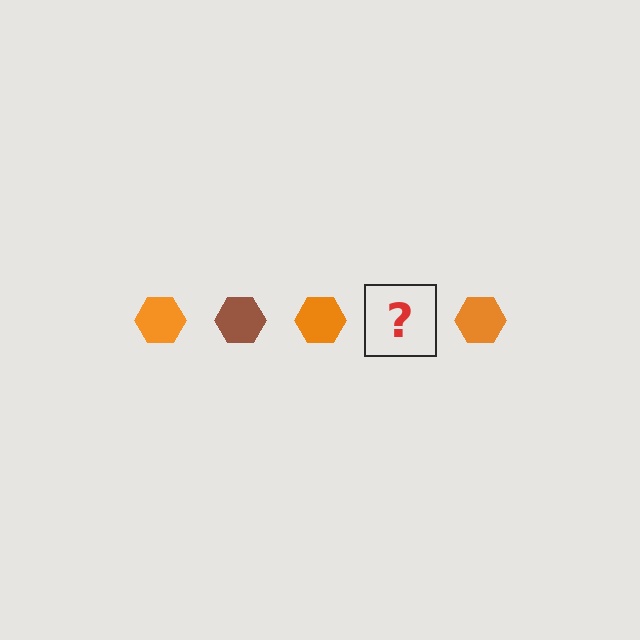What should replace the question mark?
The question mark should be replaced with a brown hexagon.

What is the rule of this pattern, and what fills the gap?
The rule is that the pattern cycles through orange, brown hexagons. The gap should be filled with a brown hexagon.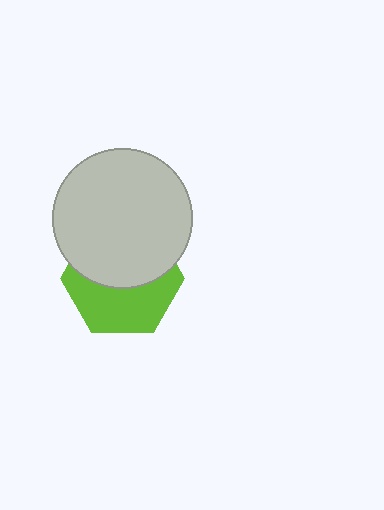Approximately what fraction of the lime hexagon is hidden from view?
Roughly 52% of the lime hexagon is hidden behind the light gray circle.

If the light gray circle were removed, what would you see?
You would see the complete lime hexagon.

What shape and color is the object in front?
The object in front is a light gray circle.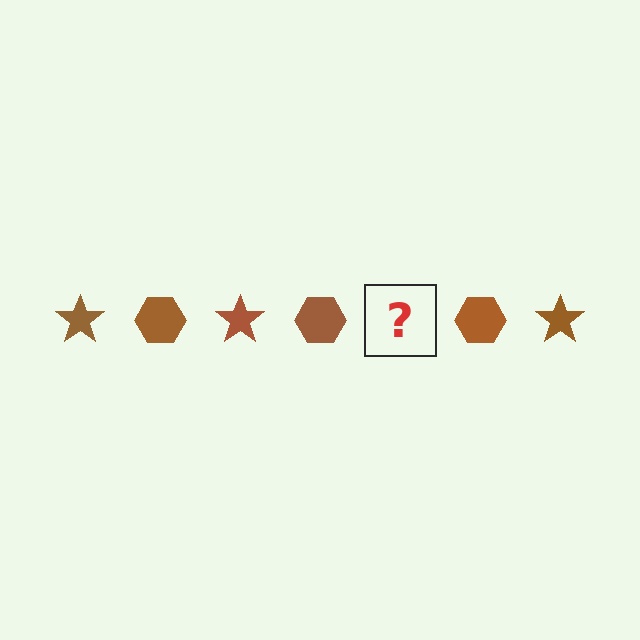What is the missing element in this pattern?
The missing element is a brown star.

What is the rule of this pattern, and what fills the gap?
The rule is that the pattern cycles through star, hexagon shapes in brown. The gap should be filled with a brown star.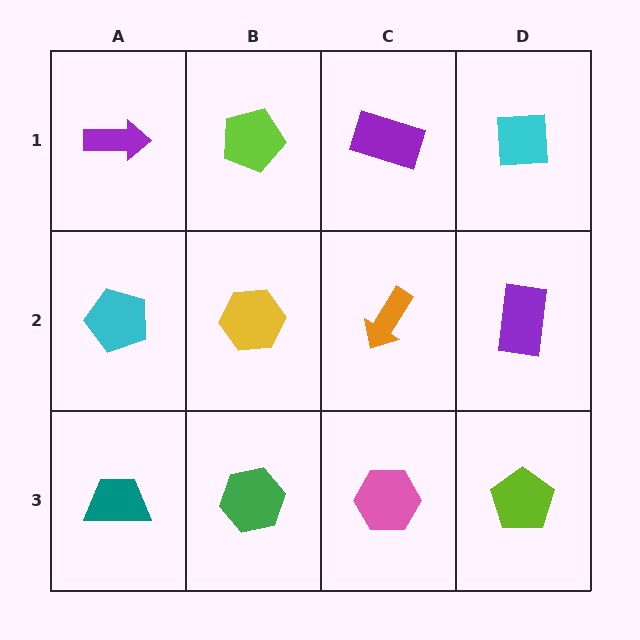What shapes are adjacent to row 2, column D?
A cyan square (row 1, column D), a lime pentagon (row 3, column D), an orange arrow (row 2, column C).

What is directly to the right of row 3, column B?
A pink hexagon.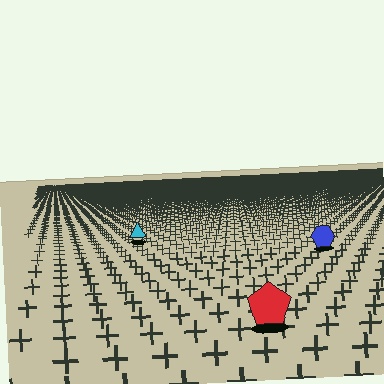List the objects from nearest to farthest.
From nearest to farthest: the red pentagon, the blue hexagon, the cyan triangle.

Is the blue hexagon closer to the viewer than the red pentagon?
No. The red pentagon is closer — you can tell from the texture gradient: the ground texture is coarser near it.